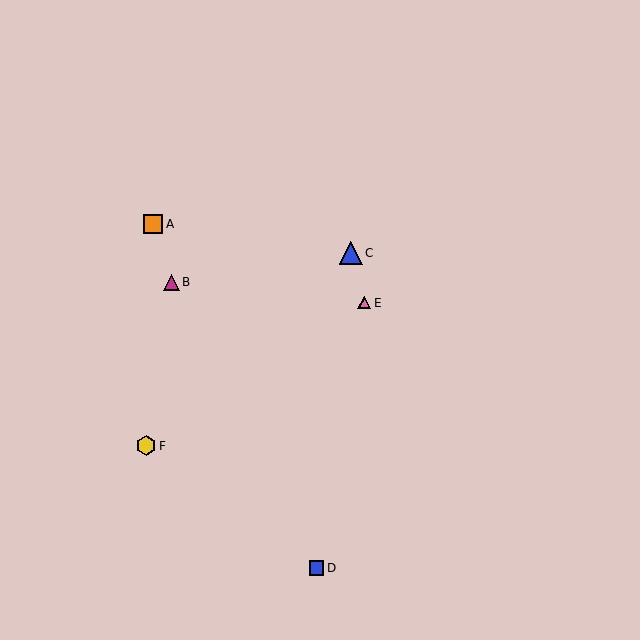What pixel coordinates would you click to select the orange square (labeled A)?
Click at (153, 224) to select the orange square A.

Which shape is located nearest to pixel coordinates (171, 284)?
The magenta triangle (labeled B) at (171, 282) is nearest to that location.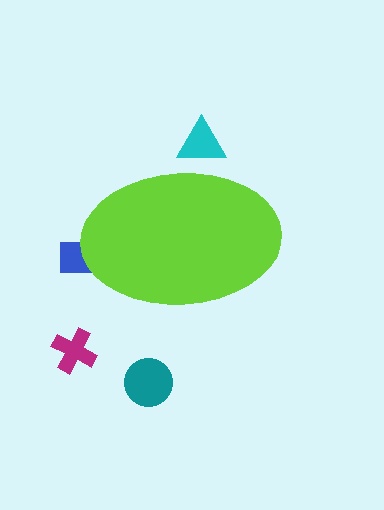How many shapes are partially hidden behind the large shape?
2 shapes are partially hidden.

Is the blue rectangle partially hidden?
Yes, the blue rectangle is partially hidden behind the lime ellipse.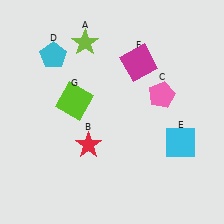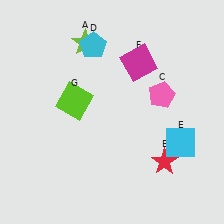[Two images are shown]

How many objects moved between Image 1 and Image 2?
2 objects moved between the two images.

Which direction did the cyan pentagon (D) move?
The cyan pentagon (D) moved right.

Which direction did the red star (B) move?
The red star (B) moved right.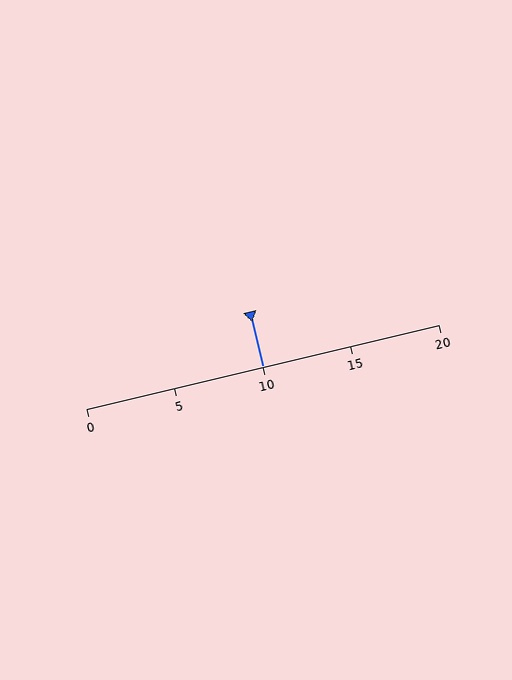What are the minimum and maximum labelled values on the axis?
The axis runs from 0 to 20.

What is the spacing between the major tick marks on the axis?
The major ticks are spaced 5 apart.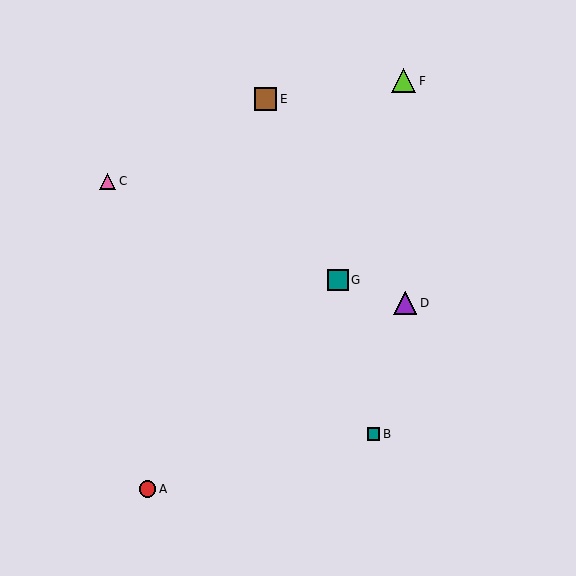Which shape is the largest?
The lime triangle (labeled F) is the largest.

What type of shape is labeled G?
Shape G is a teal square.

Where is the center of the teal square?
The center of the teal square is at (338, 280).